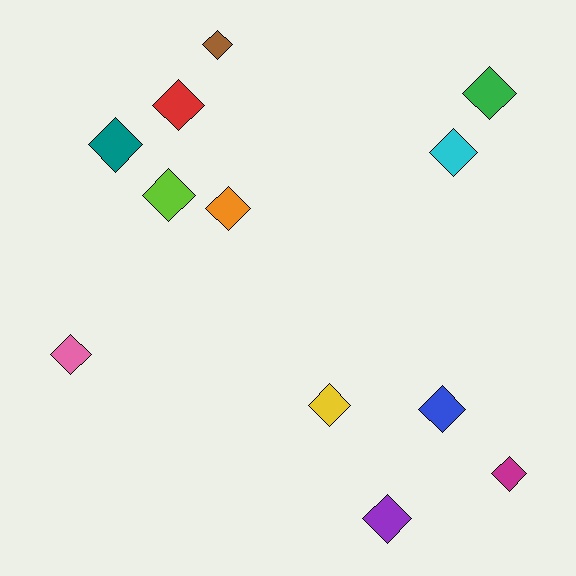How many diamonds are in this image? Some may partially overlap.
There are 12 diamonds.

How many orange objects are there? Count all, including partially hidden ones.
There is 1 orange object.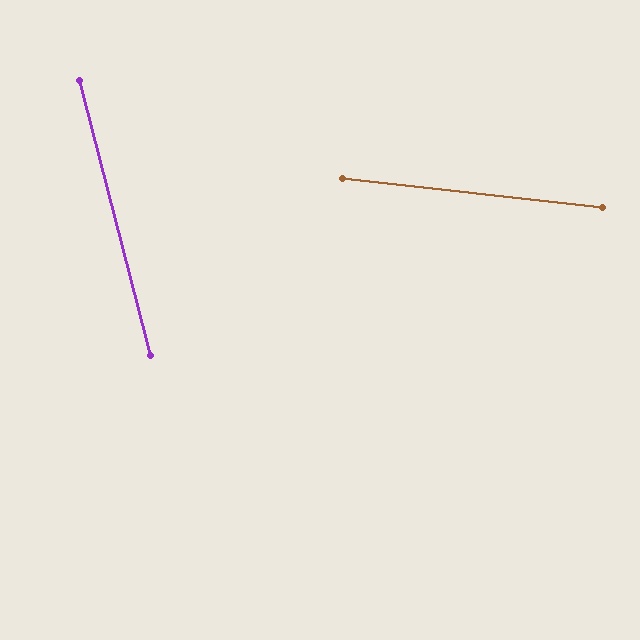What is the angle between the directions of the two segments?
Approximately 69 degrees.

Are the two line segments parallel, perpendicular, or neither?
Neither parallel nor perpendicular — they differ by about 69°.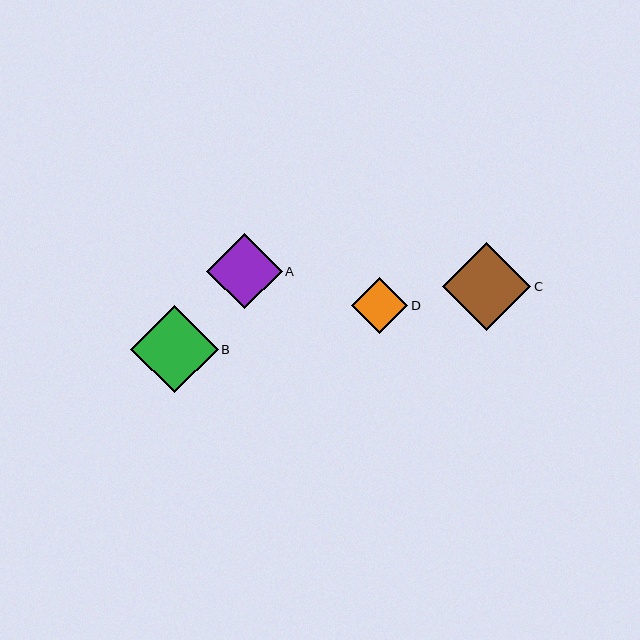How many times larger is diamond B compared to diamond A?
Diamond B is approximately 1.2 times the size of diamond A.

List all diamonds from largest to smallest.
From largest to smallest: C, B, A, D.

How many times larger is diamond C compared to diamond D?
Diamond C is approximately 1.6 times the size of diamond D.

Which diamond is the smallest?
Diamond D is the smallest with a size of approximately 56 pixels.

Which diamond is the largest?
Diamond C is the largest with a size of approximately 88 pixels.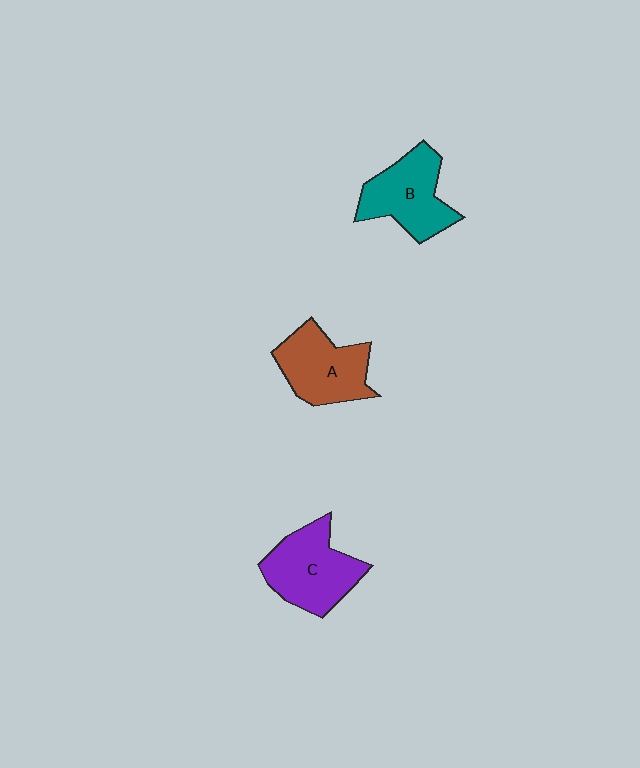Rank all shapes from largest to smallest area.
From largest to smallest: C (purple), B (teal), A (brown).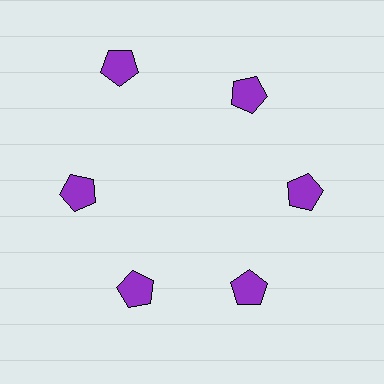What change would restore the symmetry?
The symmetry would be restored by moving it inward, back onto the ring so that all 6 pentagons sit at equal angles and equal distance from the center.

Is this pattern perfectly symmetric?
No. The 6 purple pentagons are arranged in a ring, but one element near the 11 o'clock position is pushed outward from the center, breaking the 6-fold rotational symmetry.